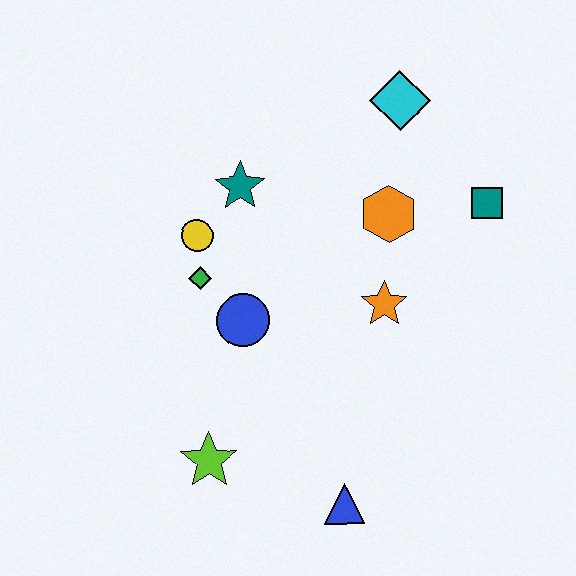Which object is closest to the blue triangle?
The lime star is closest to the blue triangle.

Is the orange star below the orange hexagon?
Yes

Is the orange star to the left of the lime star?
No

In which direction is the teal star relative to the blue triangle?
The teal star is above the blue triangle.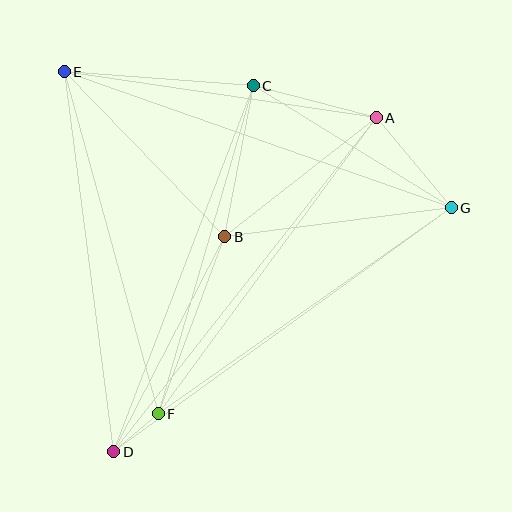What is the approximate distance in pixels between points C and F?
The distance between C and F is approximately 342 pixels.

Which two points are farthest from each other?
Points A and D are farthest from each other.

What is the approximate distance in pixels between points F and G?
The distance between F and G is approximately 358 pixels.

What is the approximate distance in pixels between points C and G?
The distance between C and G is approximately 233 pixels.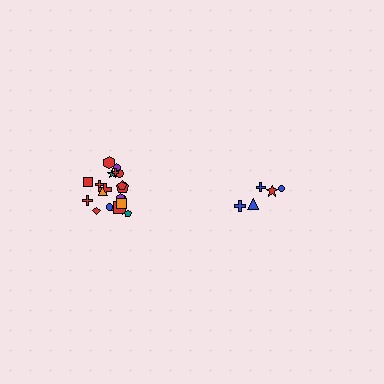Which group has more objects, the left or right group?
The left group.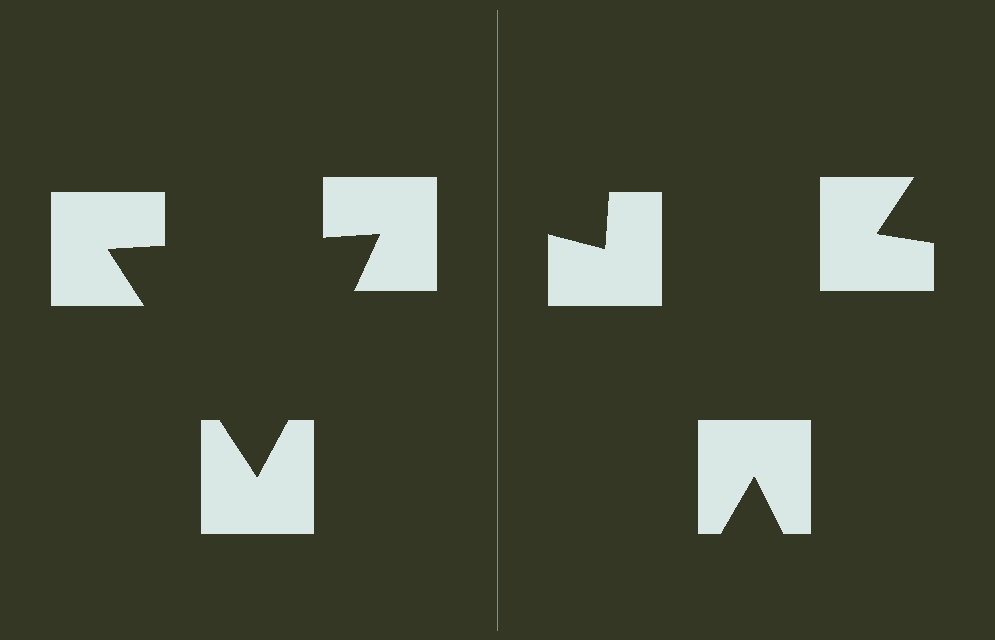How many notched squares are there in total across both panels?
6 — 3 on each side.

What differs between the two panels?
The notched squares are positioned identically on both sides; only the wedge orientations differ. On the left they align to a triangle; on the right they are misaligned.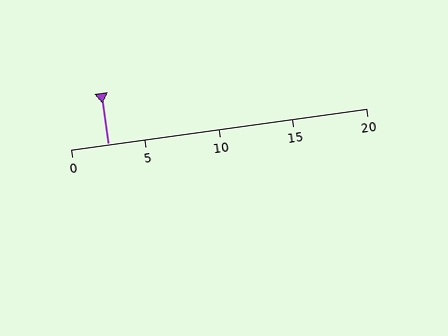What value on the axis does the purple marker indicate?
The marker indicates approximately 2.5.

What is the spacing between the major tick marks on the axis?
The major ticks are spaced 5 apart.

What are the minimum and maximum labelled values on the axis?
The axis runs from 0 to 20.